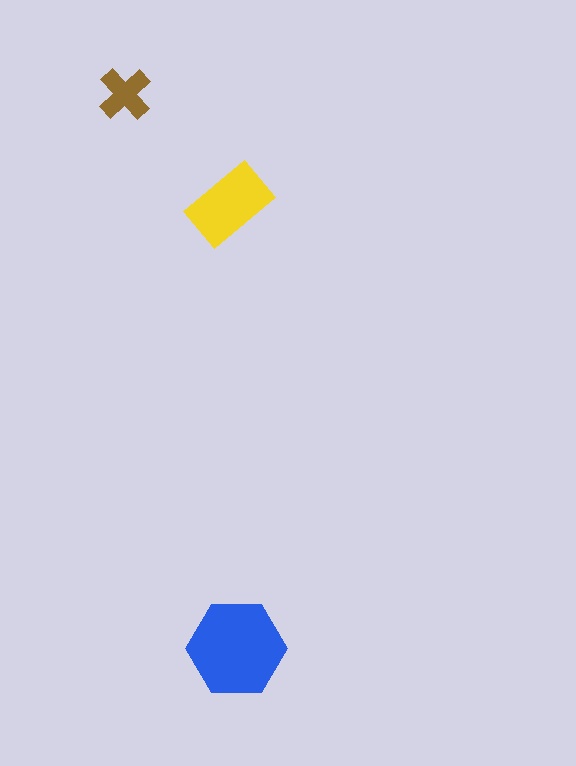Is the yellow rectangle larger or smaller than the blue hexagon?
Smaller.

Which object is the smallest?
The brown cross.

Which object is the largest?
The blue hexagon.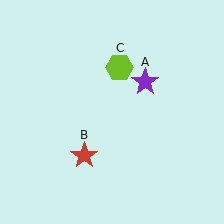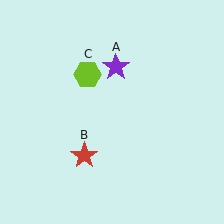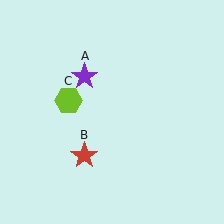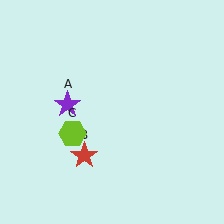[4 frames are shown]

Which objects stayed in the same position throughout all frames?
Red star (object B) remained stationary.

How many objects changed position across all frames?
2 objects changed position: purple star (object A), lime hexagon (object C).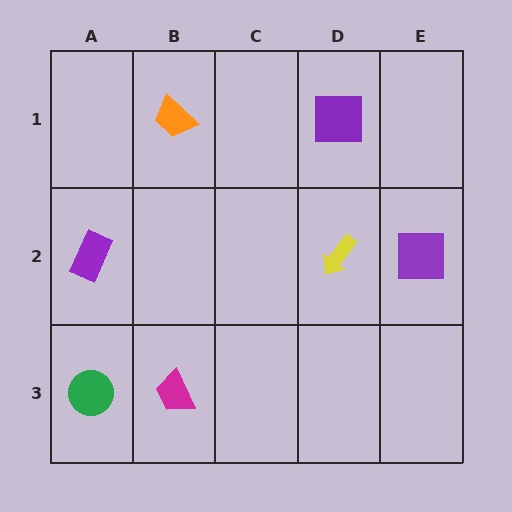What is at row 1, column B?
An orange trapezoid.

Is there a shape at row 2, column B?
No, that cell is empty.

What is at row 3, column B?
A magenta trapezoid.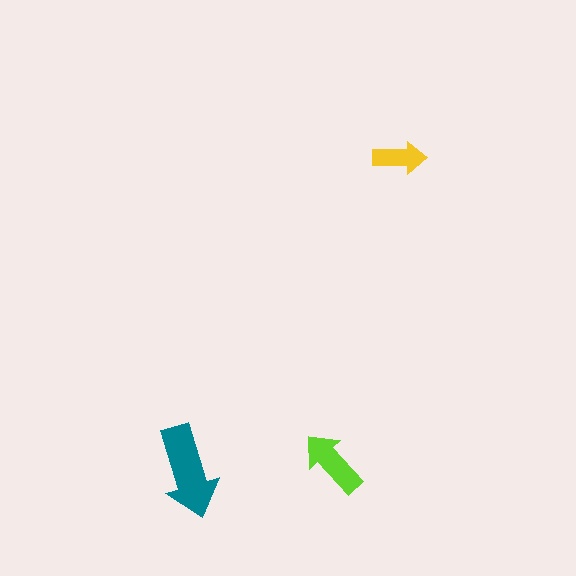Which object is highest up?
The yellow arrow is topmost.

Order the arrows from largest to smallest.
the teal one, the lime one, the yellow one.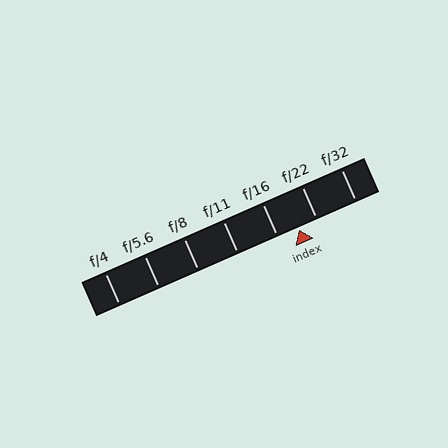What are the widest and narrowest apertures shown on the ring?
The widest aperture shown is f/4 and the narrowest is f/32.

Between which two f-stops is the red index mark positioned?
The index mark is between f/16 and f/22.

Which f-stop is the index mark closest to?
The index mark is closest to f/22.